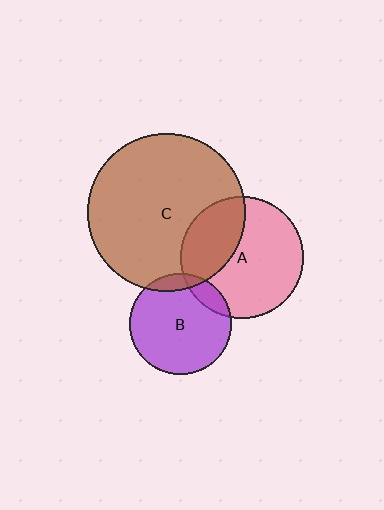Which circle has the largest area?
Circle C (brown).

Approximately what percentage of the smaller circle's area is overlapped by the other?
Approximately 35%.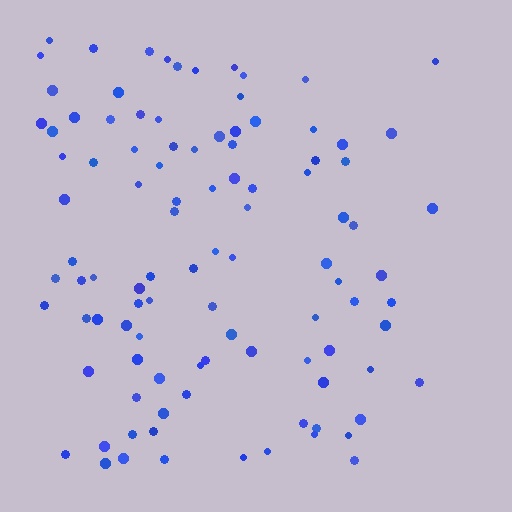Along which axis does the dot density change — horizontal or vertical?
Horizontal.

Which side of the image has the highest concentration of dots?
The left.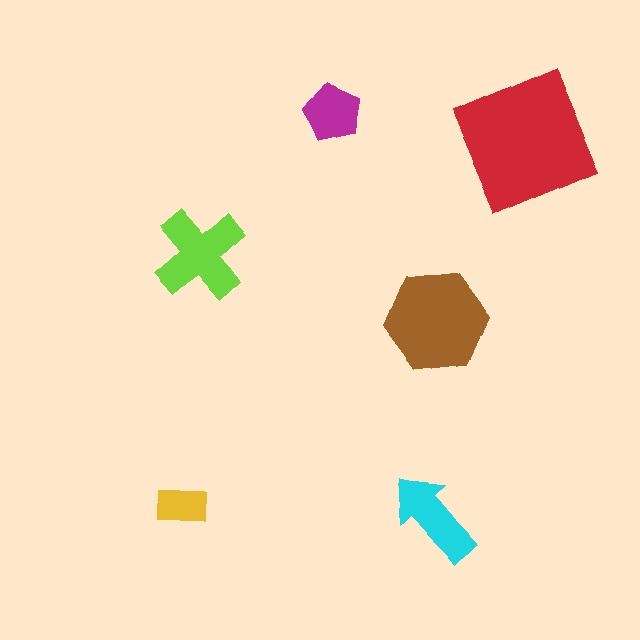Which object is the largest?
The red square.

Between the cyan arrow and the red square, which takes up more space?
The red square.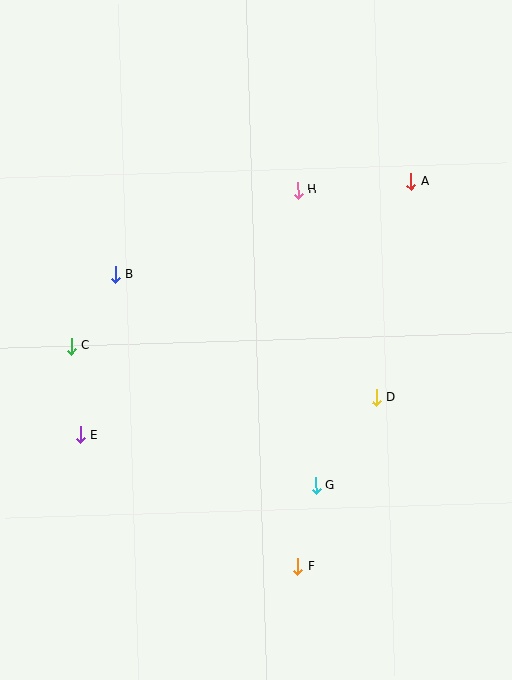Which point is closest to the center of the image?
Point D at (376, 398) is closest to the center.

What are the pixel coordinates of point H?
Point H is at (298, 190).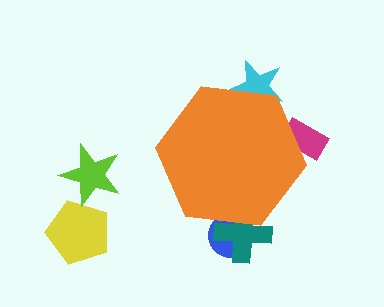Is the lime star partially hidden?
No, the lime star is fully visible.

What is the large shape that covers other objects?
An orange hexagon.